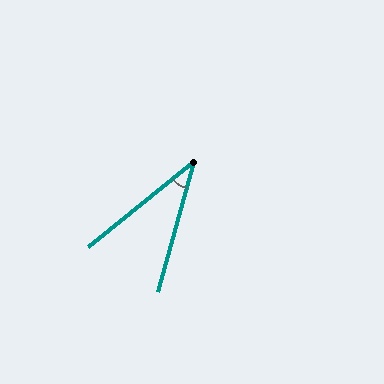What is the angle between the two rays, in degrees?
Approximately 36 degrees.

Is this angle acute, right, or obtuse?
It is acute.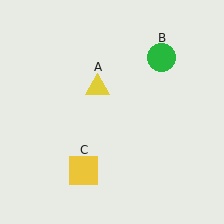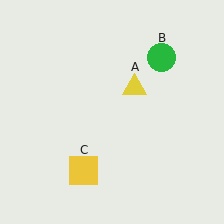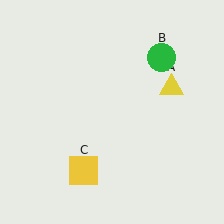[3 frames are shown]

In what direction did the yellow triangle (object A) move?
The yellow triangle (object A) moved right.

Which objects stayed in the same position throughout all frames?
Green circle (object B) and yellow square (object C) remained stationary.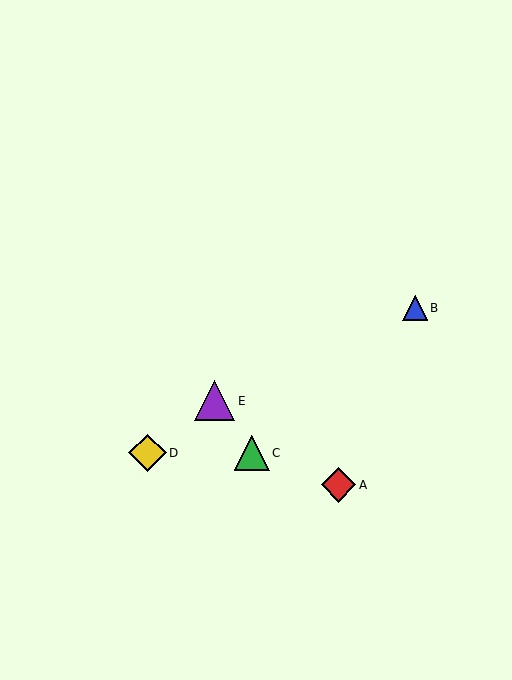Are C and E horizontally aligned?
No, C is at y≈453 and E is at y≈401.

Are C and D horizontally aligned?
Yes, both are at y≈453.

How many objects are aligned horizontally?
2 objects (C, D) are aligned horizontally.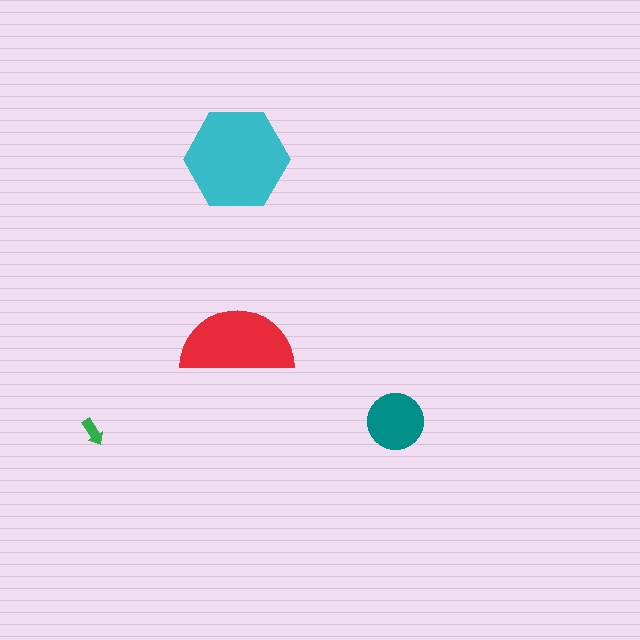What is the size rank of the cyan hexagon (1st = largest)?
1st.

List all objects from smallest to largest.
The green arrow, the teal circle, the red semicircle, the cyan hexagon.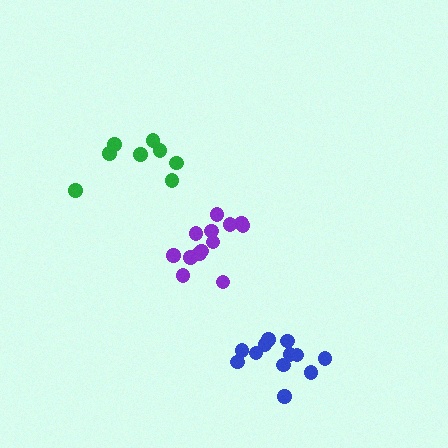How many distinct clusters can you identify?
There are 3 distinct clusters.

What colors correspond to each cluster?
The clusters are colored: blue, purple, green.